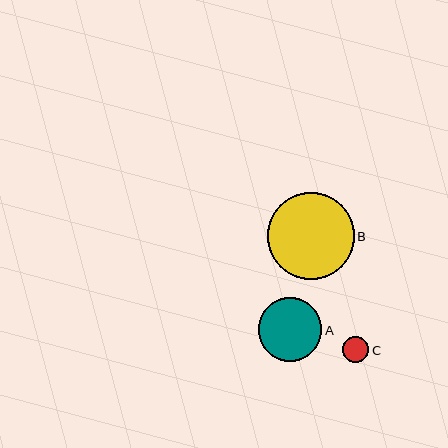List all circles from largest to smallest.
From largest to smallest: B, A, C.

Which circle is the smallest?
Circle C is the smallest with a size of approximately 26 pixels.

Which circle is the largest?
Circle B is the largest with a size of approximately 87 pixels.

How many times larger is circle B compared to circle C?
Circle B is approximately 3.3 times the size of circle C.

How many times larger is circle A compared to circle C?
Circle A is approximately 2.4 times the size of circle C.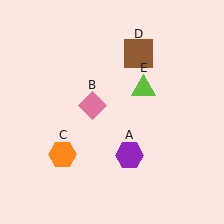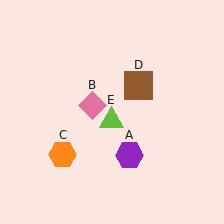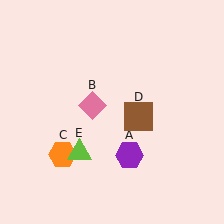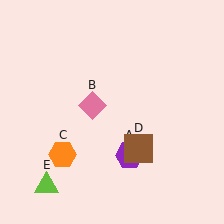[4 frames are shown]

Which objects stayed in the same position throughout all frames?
Purple hexagon (object A) and pink diamond (object B) and orange hexagon (object C) remained stationary.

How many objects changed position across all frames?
2 objects changed position: brown square (object D), lime triangle (object E).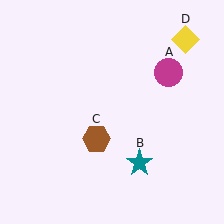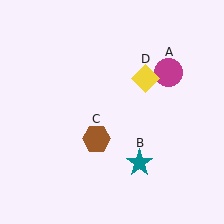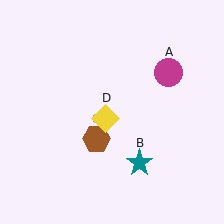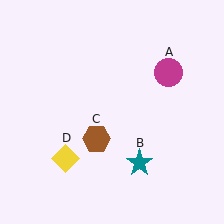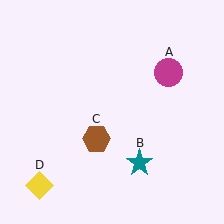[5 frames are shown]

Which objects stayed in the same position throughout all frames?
Magenta circle (object A) and teal star (object B) and brown hexagon (object C) remained stationary.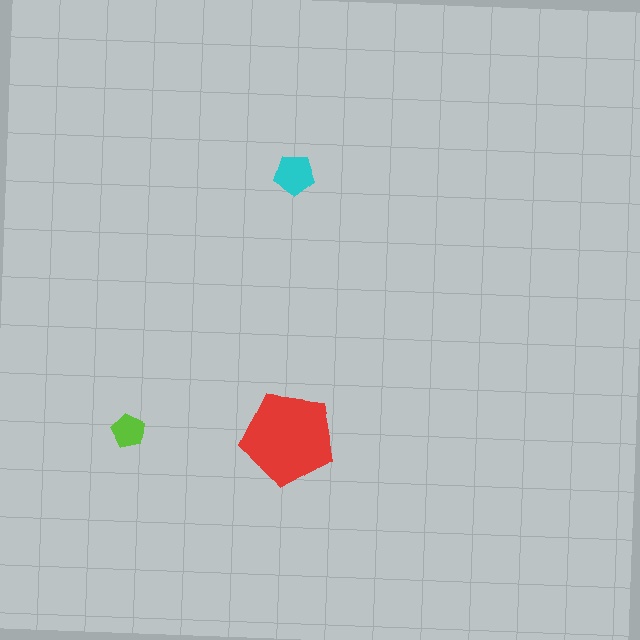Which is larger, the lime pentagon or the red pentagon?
The red one.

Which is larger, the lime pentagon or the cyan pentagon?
The cyan one.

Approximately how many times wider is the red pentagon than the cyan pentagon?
About 2.5 times wider.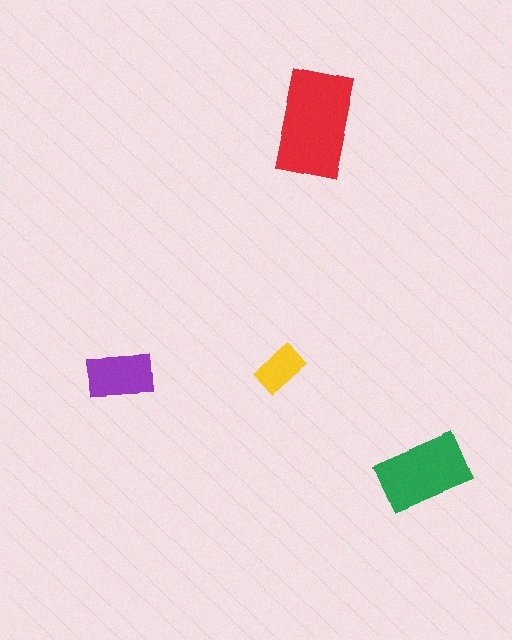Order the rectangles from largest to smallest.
the red one, the green one, the purple one, the yellow one.